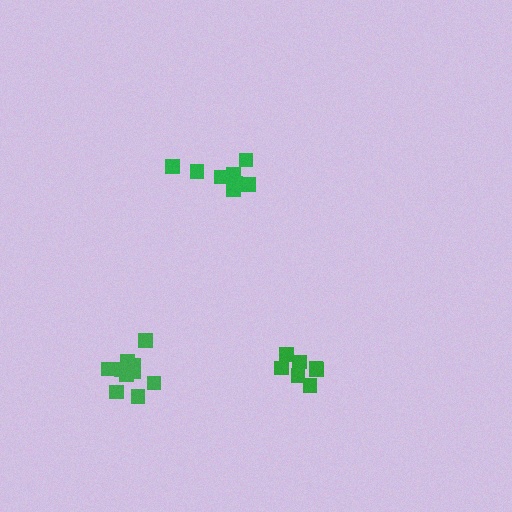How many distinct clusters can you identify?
There are 3 distinct clusters.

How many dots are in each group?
Group 1: 10 dots, Group 2: 7 dots, Group 3: 8 dots (25 total).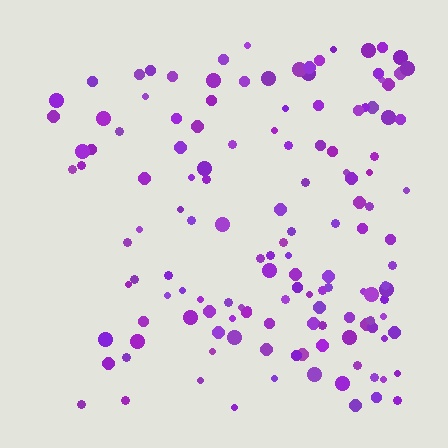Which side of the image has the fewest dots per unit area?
The left.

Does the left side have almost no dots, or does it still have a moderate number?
Still a moderate number, just noticeably fewer than the right.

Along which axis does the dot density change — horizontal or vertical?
Horizontal.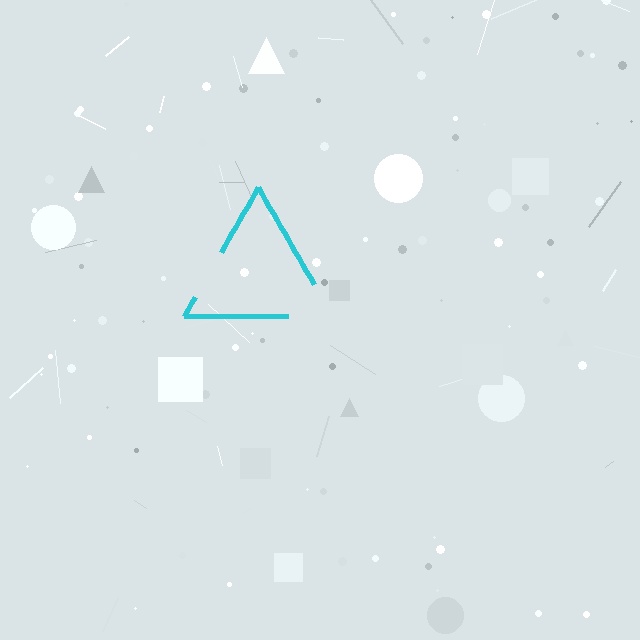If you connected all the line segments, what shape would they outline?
They would outline a triangle.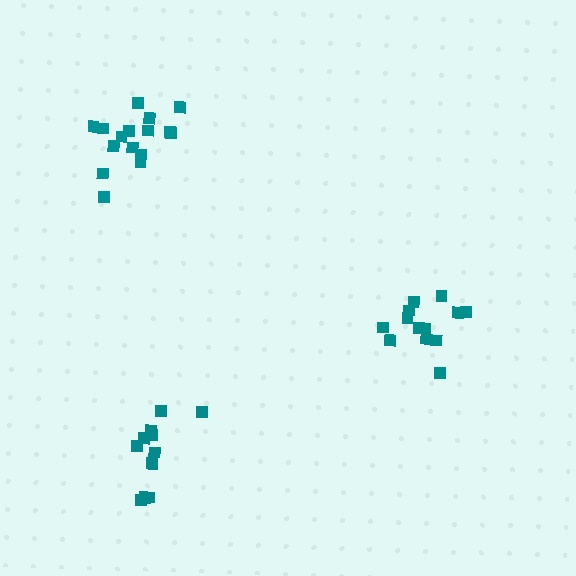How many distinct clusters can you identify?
There are 3 distinct clusters.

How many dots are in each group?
Group 1: 11 dots, Group 2: 16 dots, Group 3: 14 dots (41 total).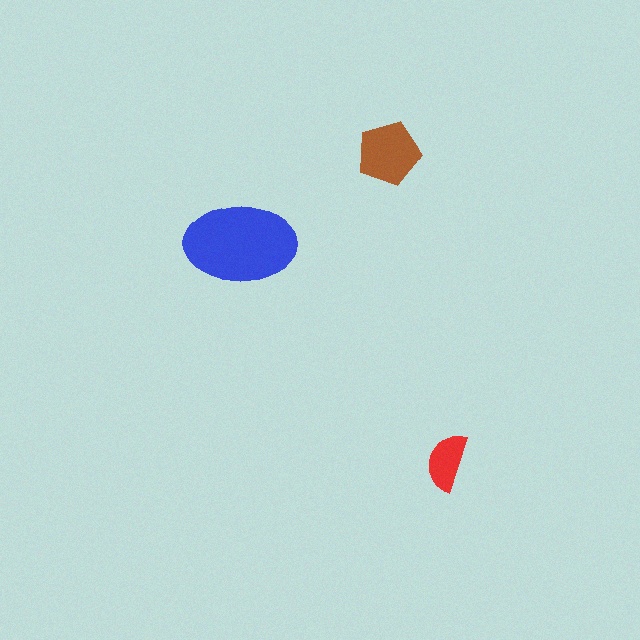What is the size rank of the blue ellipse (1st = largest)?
1st.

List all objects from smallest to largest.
The red semicircle, the brown pentagon, the blue ellipse.